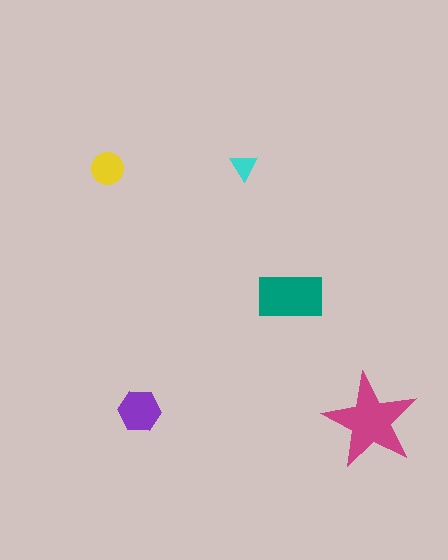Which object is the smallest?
The cyan triangle.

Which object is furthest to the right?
The magenta star is rightmost.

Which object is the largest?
The magenta star.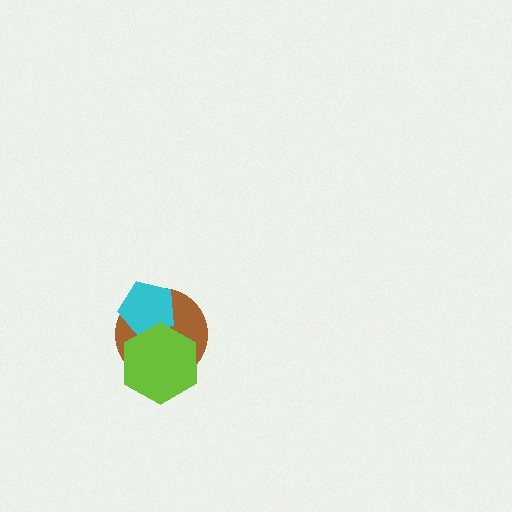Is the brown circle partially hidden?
Yes, it is partially covered by another shape.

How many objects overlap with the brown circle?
2 objects overlap with the brown circle.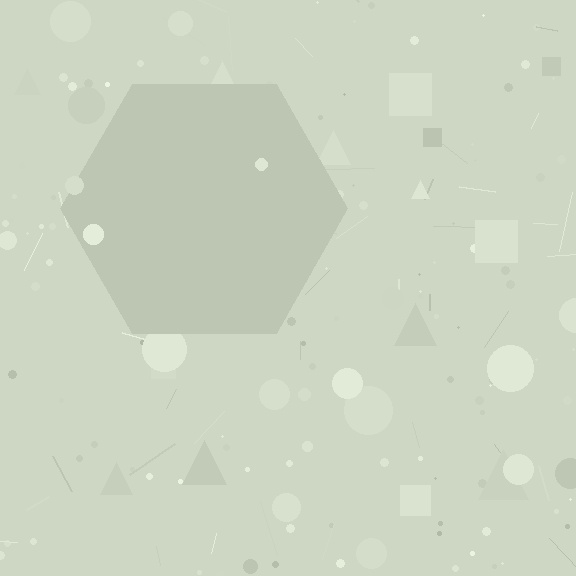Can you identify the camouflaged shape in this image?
The camouflaged shape is a hexagon.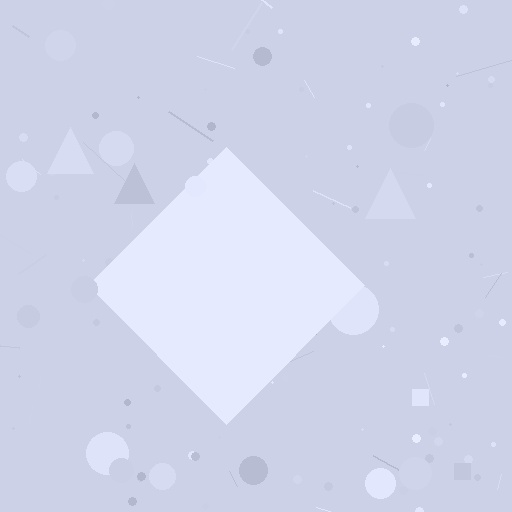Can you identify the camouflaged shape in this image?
The camouflaged shape is a diamond.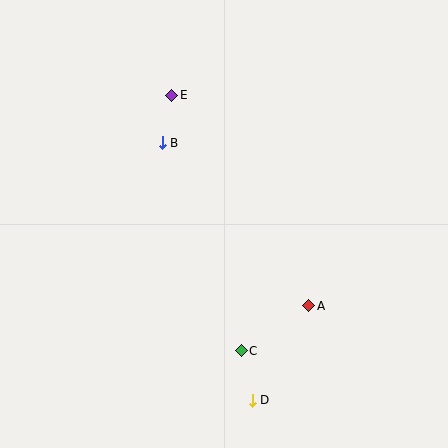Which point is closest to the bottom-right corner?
Point A is closest to the bottom-right corner.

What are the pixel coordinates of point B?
Point B is at (162, 143).